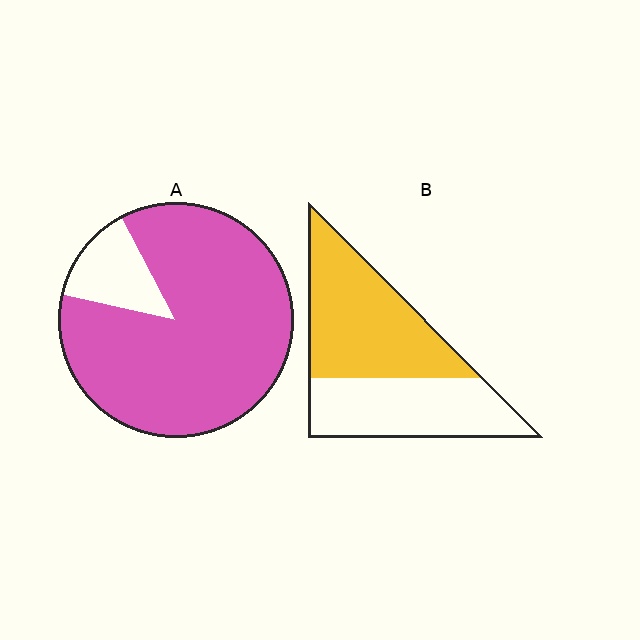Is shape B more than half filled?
Yes.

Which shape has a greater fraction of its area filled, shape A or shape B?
Shape A.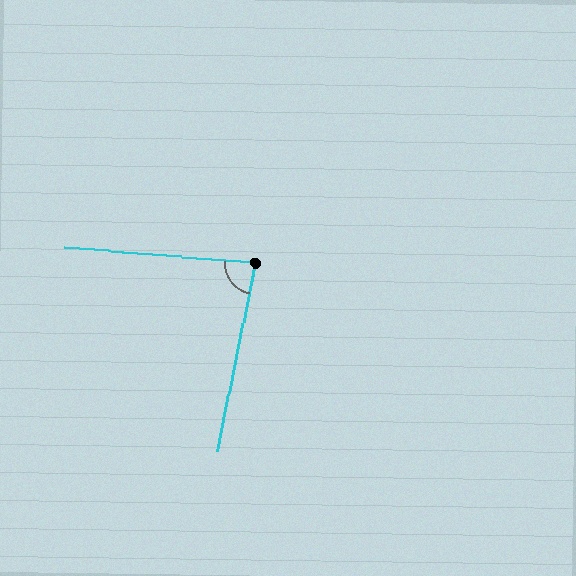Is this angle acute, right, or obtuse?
It is acute.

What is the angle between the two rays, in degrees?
Approximately 83 degrees.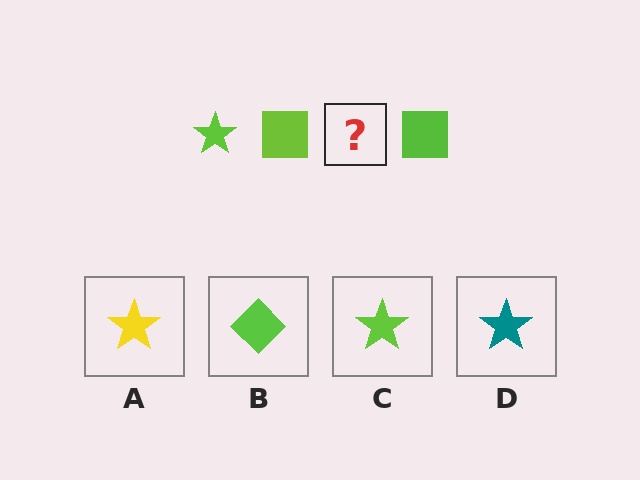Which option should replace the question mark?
Option C.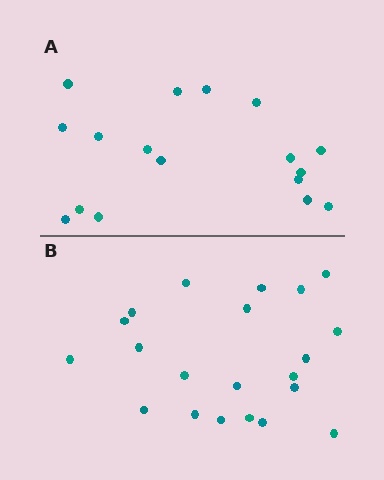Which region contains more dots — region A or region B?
Region B (the bottom region) has more dots.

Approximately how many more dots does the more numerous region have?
Region B has about 4 more dots than region A.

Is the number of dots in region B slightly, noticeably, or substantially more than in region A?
Region B has only slightly more — the two regions are fairly close. The ratio is roughly 1.2 to 1.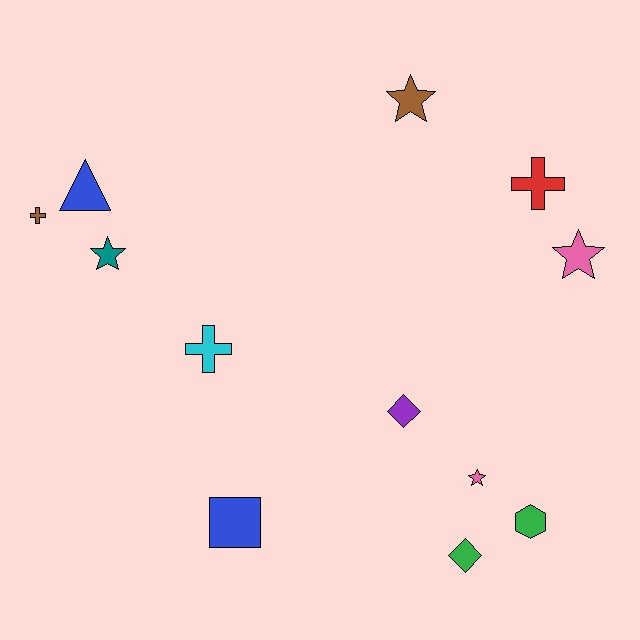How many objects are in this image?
There are 12 objects.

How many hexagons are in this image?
There is 1 hexagon.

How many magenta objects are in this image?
There are no magenta objects.